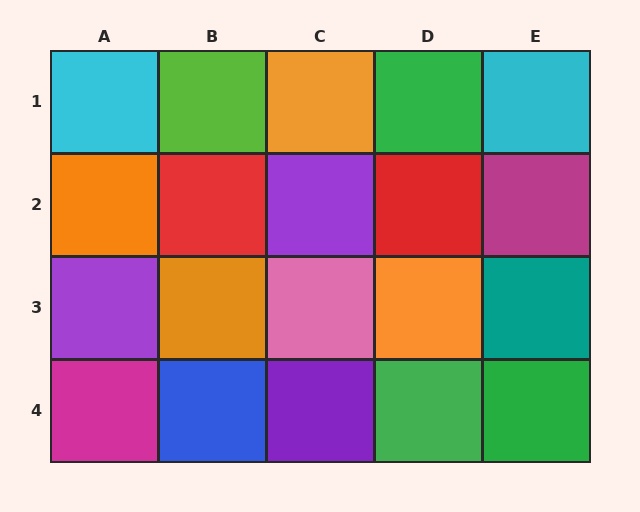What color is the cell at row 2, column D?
Red.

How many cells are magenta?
2 cells are magenta.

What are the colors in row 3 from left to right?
Purple, orange, pink, orange, teal.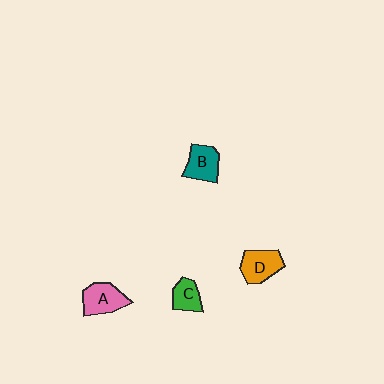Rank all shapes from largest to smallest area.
From largest to smallest: D (orange), A (pink), B (teal), C (green).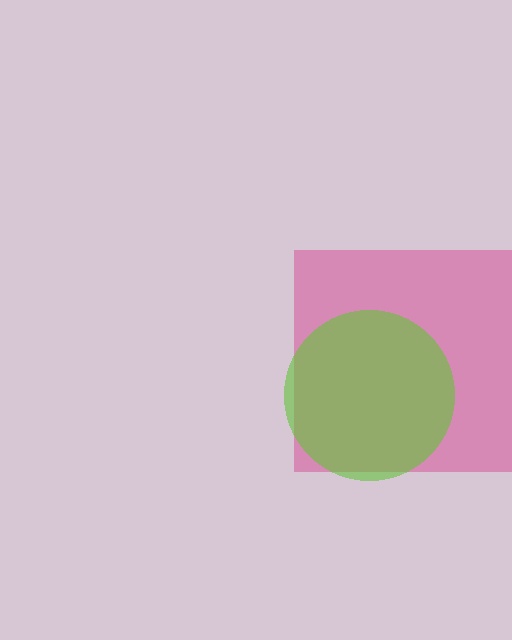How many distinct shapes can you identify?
There are 2 distinct shapes: a pink square, a lime circle.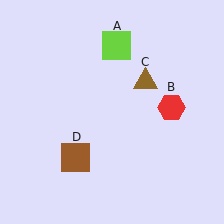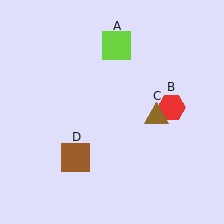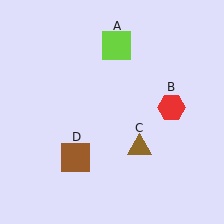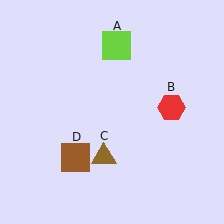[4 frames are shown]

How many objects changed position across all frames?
1 object changed position: brown triangle (object C).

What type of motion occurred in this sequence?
The brown triangle (object C) rotated clockwise around the center of the scene.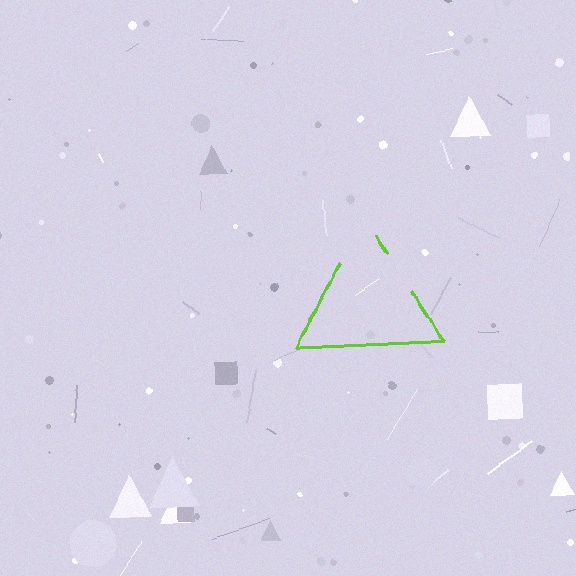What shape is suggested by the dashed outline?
The dashed outline suggests a triangle.